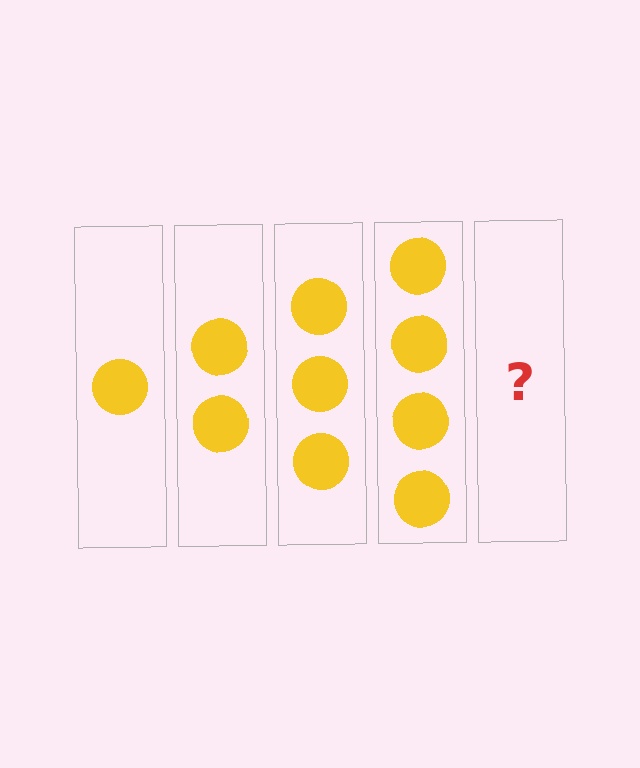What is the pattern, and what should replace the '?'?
The pattern is that each step adds one more circle. The '?' should be 5 circles.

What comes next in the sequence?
The next element should be 5 circles.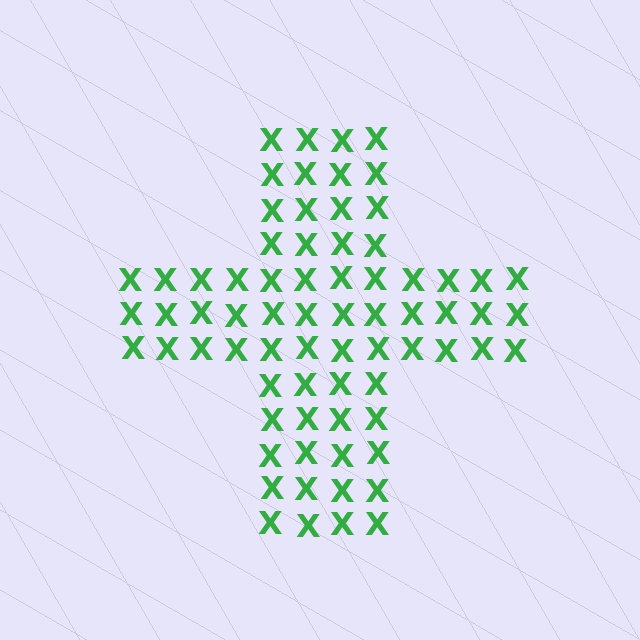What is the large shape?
The large shape is a cross.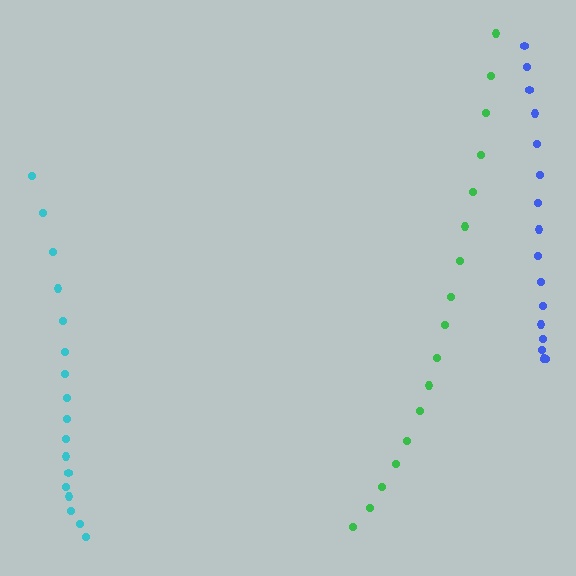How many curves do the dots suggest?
There are 3 distinct paths.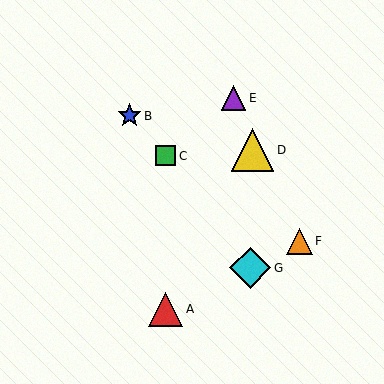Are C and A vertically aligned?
Yes, both are at x≈165.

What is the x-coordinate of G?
Object G is at x≈250.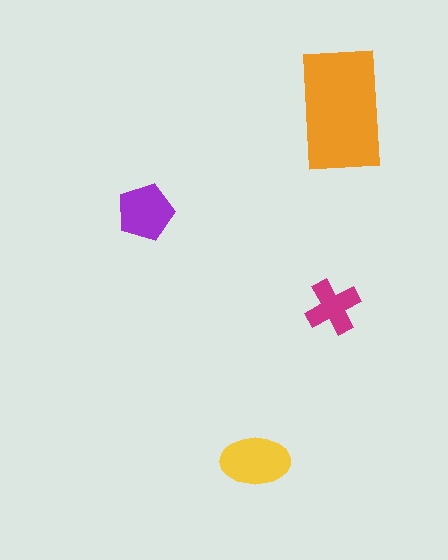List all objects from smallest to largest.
The magenta cross, the purple pentagon, the yellow ellipse, the orange rectangle.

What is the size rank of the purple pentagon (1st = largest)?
3rd.